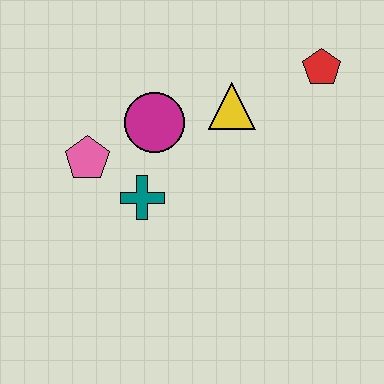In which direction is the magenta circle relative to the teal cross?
The magenta circle is above the teal cross.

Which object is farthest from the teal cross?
The red pentagon is farthest from the teal cross.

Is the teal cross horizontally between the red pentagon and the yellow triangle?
No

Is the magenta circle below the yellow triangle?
Yes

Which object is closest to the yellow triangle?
The magenta circle is closest to the yellow triangle.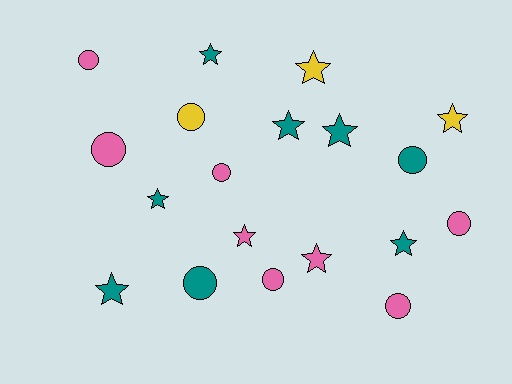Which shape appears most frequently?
Star, with 10 objects.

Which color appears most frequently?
Teal, with 8 objects.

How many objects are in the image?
There are 19 objects.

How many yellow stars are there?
There are 2 yellow stars.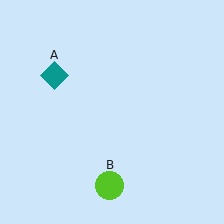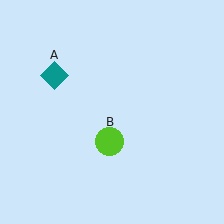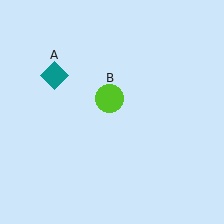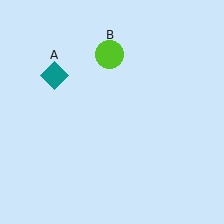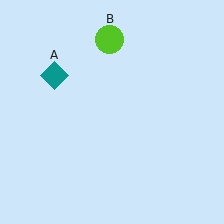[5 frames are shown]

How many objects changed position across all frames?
1 object changed position: lime circle (object B).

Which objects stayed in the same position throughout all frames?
Teal diamond (object A) remained stationary.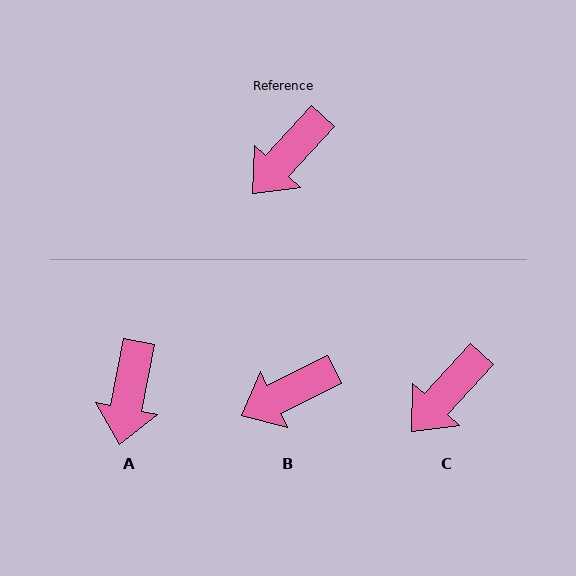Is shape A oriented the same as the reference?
No, it is off by about 32 degrees.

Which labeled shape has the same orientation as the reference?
C.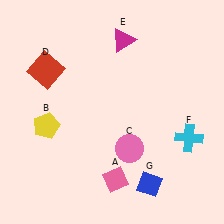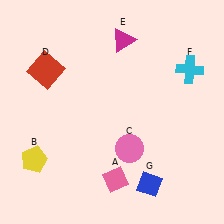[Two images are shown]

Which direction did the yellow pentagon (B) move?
The yellow pentagon (B) moved down.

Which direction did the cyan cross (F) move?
The cyan cross (F) moved up.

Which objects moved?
The objects that moved are: the yellow pentagon (B), the cyan cross (F).